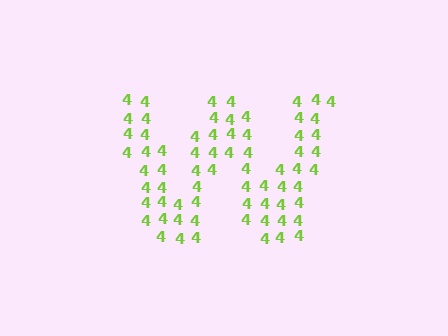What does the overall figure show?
The overall figure shows the letter W.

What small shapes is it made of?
It is made of small digit 4's.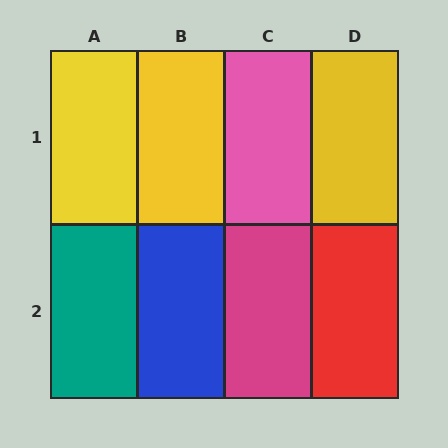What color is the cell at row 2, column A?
Teal.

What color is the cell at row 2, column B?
Blue.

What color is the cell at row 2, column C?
Magenta.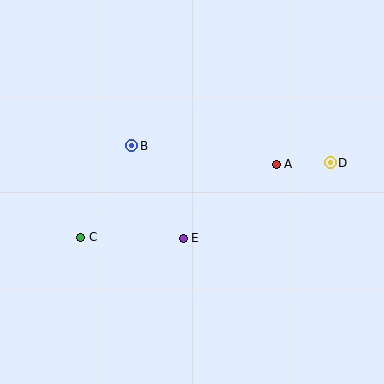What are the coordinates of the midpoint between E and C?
The midpoint between E and C is at (132, 238).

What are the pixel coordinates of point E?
Point E is at (183, 238).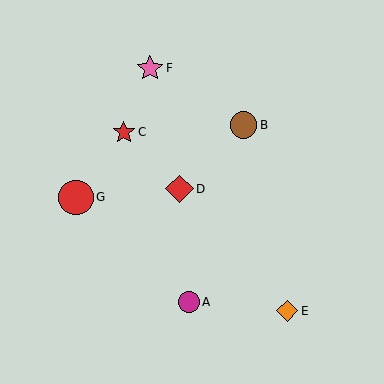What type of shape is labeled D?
Shape D is a red diamond.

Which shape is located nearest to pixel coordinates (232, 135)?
The brown circle (labeled B) at (243, 125) is nearest to that location.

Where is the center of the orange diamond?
The center of the orange diamond is at (287, 311).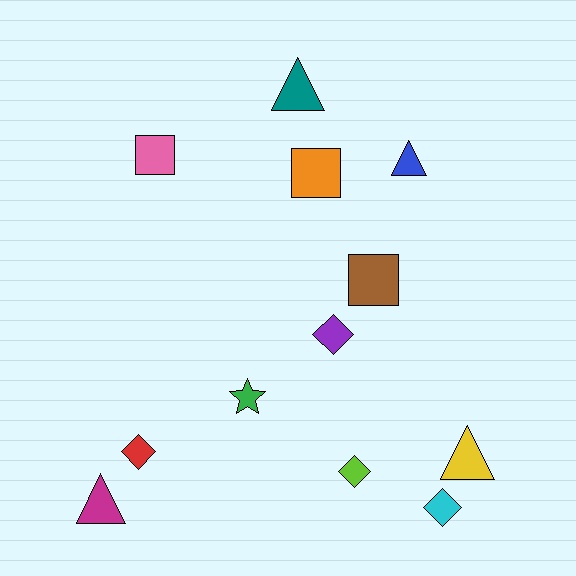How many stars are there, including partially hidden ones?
There is 1 star.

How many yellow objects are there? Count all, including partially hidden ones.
There is 1 yellow object.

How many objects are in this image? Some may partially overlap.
There are 12 objects.